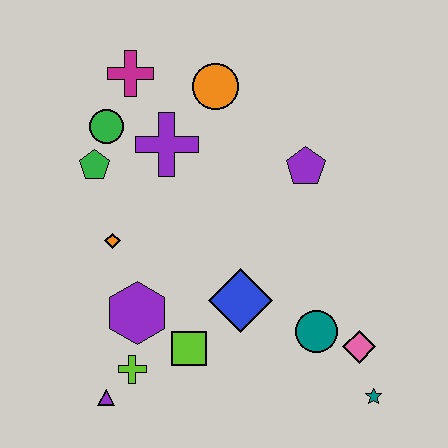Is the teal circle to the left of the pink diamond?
Yes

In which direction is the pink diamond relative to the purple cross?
The pink diamond is below the purple cross.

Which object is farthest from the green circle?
The teal star is farthest from the green circle.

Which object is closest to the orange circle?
The purple cross is closest to the orange circle.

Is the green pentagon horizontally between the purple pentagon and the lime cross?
No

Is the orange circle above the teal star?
Yes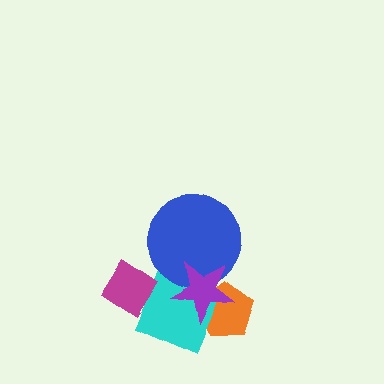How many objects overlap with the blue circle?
2 objects overlap with the blue circle.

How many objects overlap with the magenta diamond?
1 object overlaps with the magenta diamond.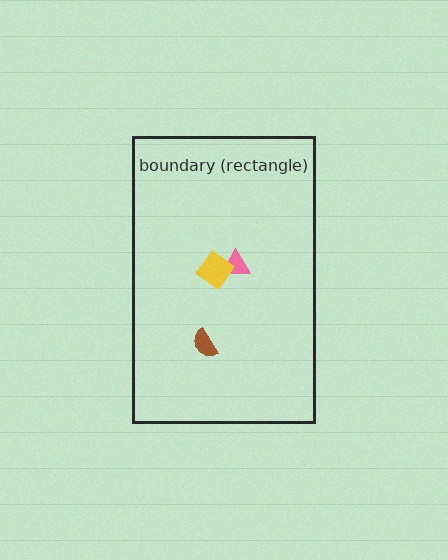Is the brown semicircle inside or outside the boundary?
Inside.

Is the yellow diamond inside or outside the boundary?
Inside.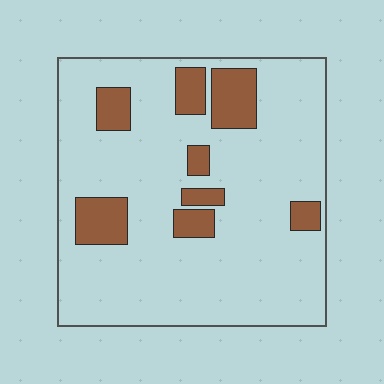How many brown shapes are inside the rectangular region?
8.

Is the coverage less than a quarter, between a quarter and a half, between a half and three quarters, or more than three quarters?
Less than a quarter.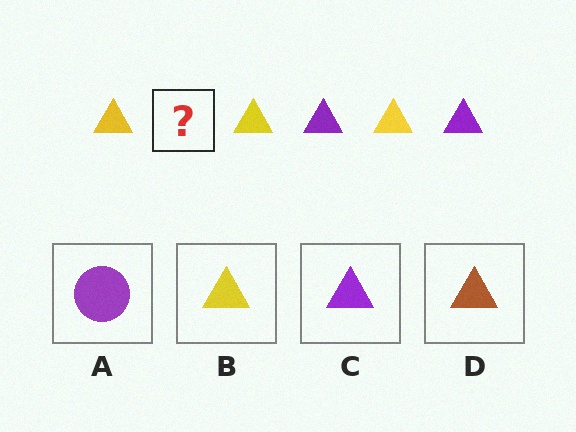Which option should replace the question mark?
Option C.